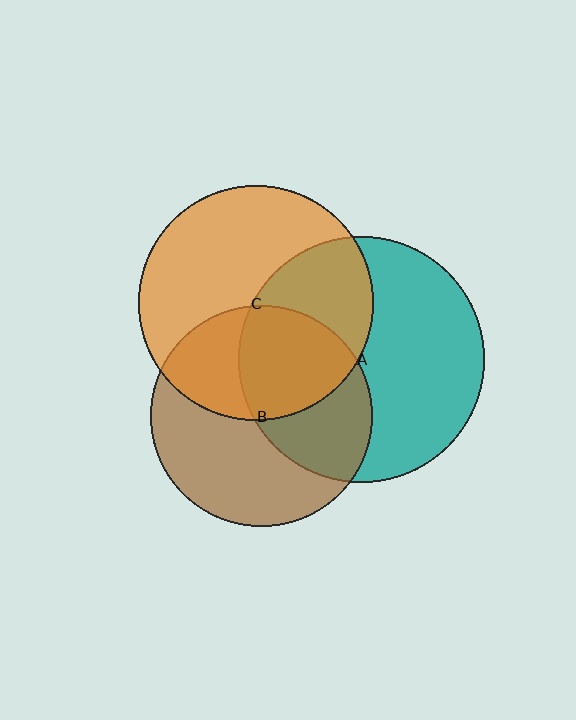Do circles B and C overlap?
Yes.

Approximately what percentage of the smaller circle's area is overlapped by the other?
Approximately 40%.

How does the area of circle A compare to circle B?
Approximately 1.2 times.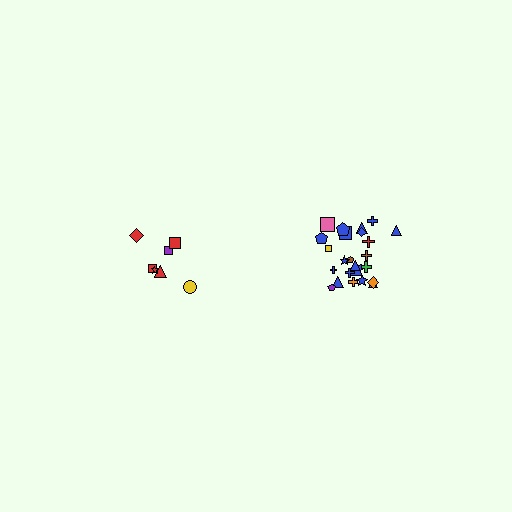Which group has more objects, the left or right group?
The right group.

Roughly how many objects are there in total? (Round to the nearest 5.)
Roughly 30 objects in total.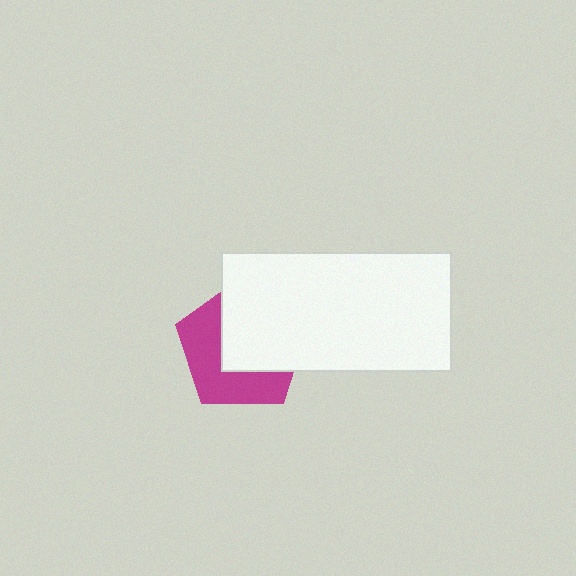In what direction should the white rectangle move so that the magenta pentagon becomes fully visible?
The white rectangle should move toward the upper-right. That is the shortest direction to clear the overlap and leave the magenta pentagon fully visible.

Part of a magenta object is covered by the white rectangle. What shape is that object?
It is a pentagon.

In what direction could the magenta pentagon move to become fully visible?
The magenta pentagon could move toward the lower-left. That would shift it out from behind the white rectangle entirely.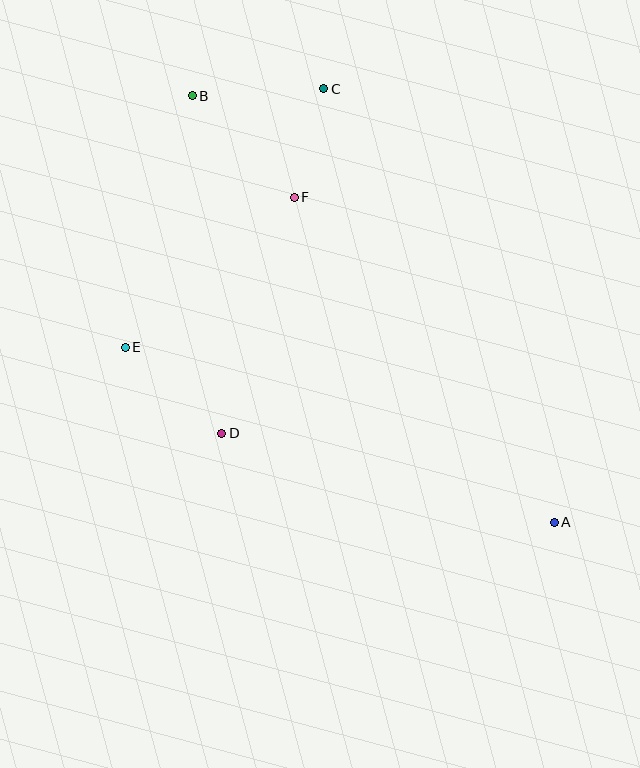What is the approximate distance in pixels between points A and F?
The distance between A and F is approximately 416 pixels.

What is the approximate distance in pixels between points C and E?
The distance between C and E is approximately 326 pixels.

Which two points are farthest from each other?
Points A and B are farthest from each other.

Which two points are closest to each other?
Points C and F are closest to each other.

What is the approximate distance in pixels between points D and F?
The distance between D and F is approximately 247 pixels.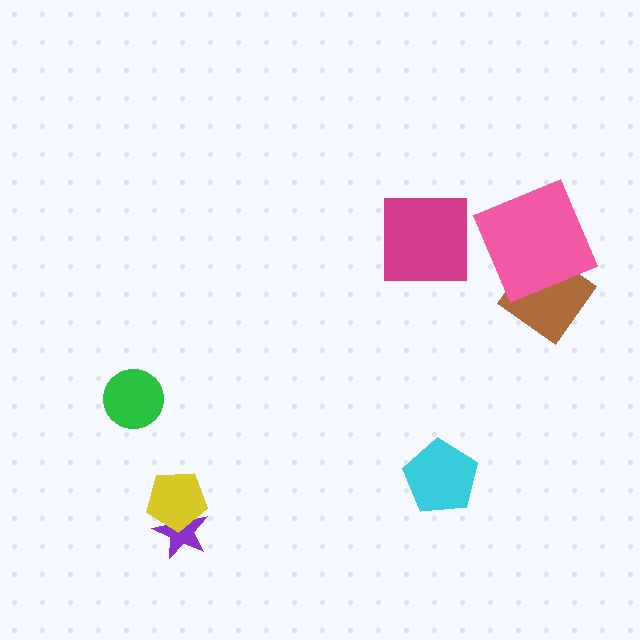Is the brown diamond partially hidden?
Yes, it is partially covered by another shape.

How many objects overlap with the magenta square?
0 objects overlap with the magenta square.